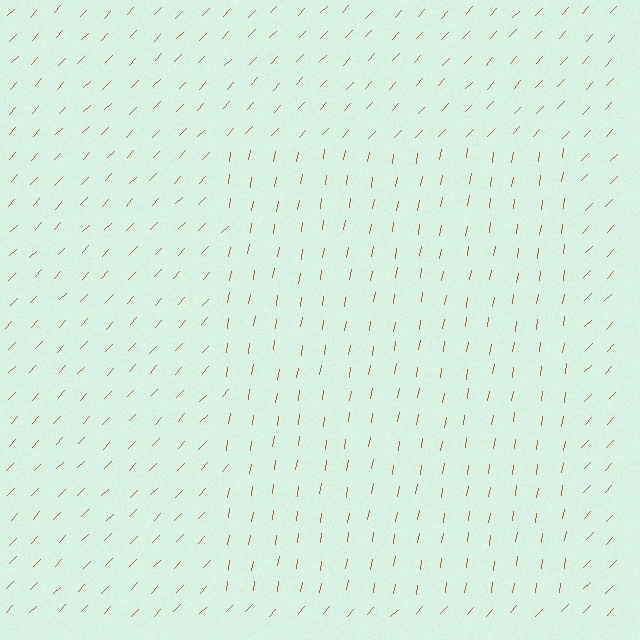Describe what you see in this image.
The image is filled with small brown line segments. A rectangle region in the image has lines oriented differently from the surrounding lines, creating a visible texture boundary.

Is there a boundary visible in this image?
Yes, there is a texture boundary formed by a change in line orientation.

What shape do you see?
I see a rectangle.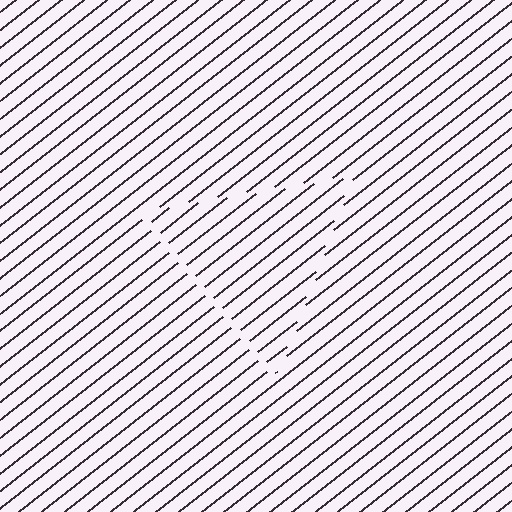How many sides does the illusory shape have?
3 sides — the line-ends trace a triangle.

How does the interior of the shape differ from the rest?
The interior of the shape contains the same grating, shifted by half a period — the contour is defined by the phase discontinuity where line-ends from the inner and outer gratings abut.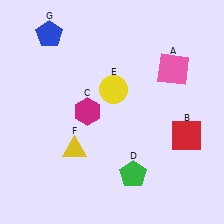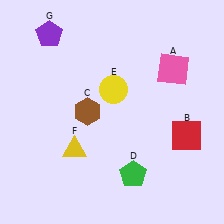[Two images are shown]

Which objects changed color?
C changed from magenta to brown. G changed from blue to purple.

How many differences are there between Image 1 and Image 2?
There are 2 differences between the two images.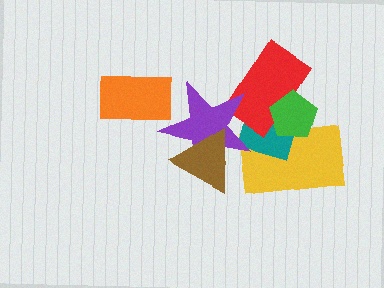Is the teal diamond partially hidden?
Yes, it is partially covered by another shape.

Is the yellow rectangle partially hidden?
Yes, it is partially covered by another shape.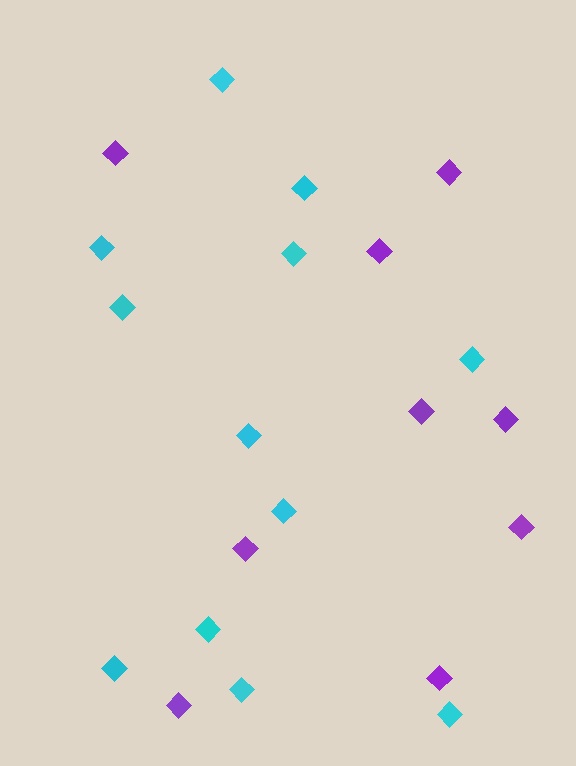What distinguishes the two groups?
There are 2 groups: one group of purple diamonds (9) and one group of cyan diamonds (12).